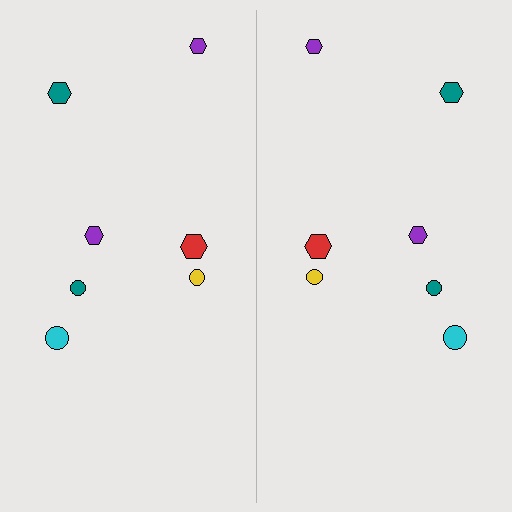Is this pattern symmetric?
Yes, this pattern has bilateral (reflection) symmetry.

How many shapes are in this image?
There are 14 shapes in this image.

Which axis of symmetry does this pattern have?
The pattern has a vertical axis of symmetry running through the center of the image.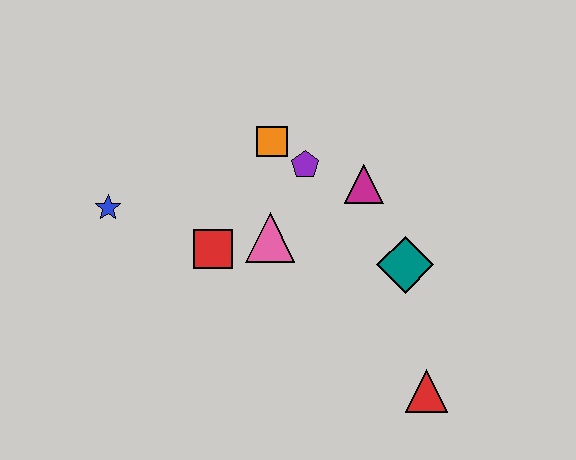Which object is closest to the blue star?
The red square is closest to the blue star.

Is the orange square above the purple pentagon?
Yes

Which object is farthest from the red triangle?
The blue star is farthest from the red triangle.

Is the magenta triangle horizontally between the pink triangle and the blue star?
No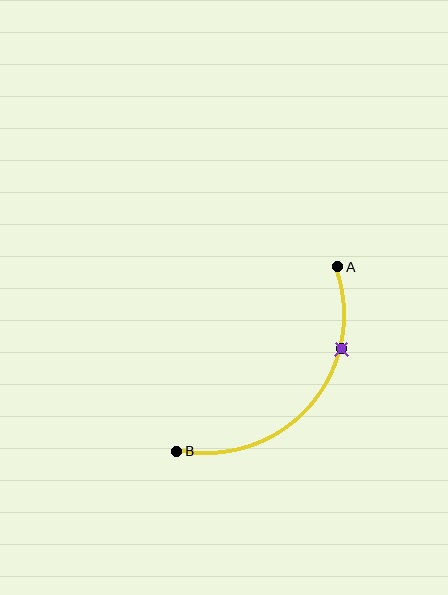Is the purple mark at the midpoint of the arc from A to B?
No. The purple mark lies on the arc but is closer to endpoint A. The arc midpoint would be at the point on the curve equidistant along the arc from both A and B.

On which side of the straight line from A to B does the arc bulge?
The arc bulges below and to the right of the straight line connecting A and B.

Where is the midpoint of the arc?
The arc midpoint is the point on the curve farthest from the straight line joining A and B. It sits below and to the right of that line.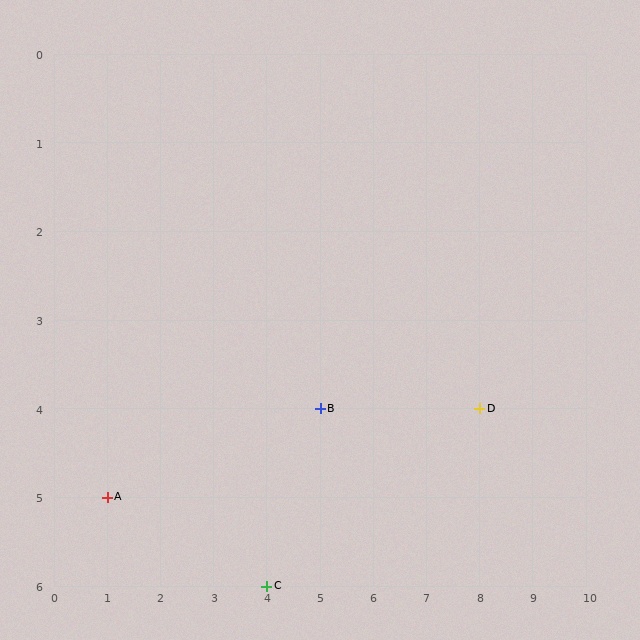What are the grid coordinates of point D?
Point D is at grid coordinates (8, 4).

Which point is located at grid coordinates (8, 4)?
Point D is at (8, 4).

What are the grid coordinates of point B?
Point B is at grid coordinates (5, 4).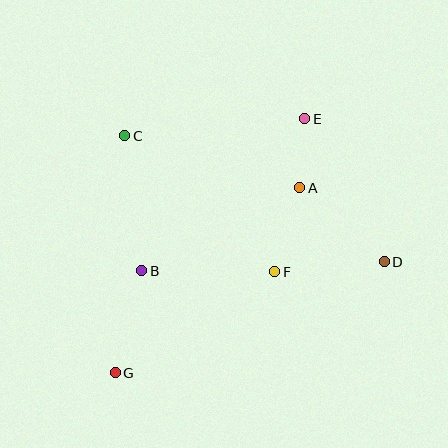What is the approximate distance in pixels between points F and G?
The distance between F and G is approximately 189 pixels.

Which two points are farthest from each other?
Points E and G are farthest from each other.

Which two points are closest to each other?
Points A and E are closest to each other.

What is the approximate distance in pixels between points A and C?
The distance between A and C is approximately 183 pixels.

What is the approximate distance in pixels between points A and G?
The distance between A and G is approximately 261 pixels.